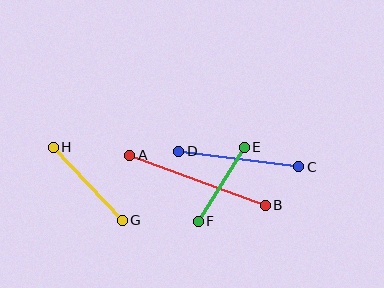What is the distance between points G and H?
The distance is approximately 100 pixels.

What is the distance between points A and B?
The distance is approximately 144 pixels.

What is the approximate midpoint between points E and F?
The midpoint is at approximately (221, 184) pixels.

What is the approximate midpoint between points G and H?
The midpoint is at approximately (88, 184) pixels.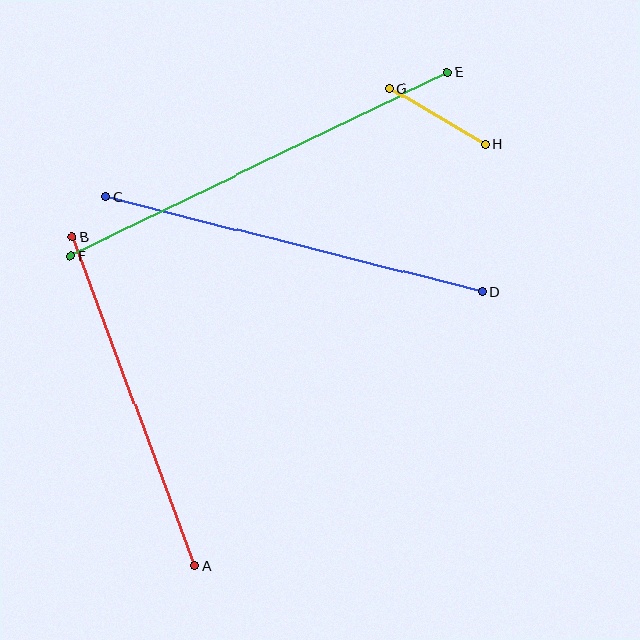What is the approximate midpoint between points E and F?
The midpoint is at approximately (259, 164) pixels.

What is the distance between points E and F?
The distance is approximately 419 pixels.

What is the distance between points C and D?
The distance is approximately 388 pixels.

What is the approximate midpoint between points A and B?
The midpoint is at approximately (134, 401) pixels.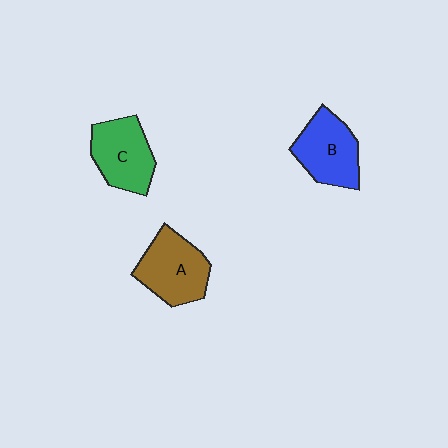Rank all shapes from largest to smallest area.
From largest to smallest: A (brown), B (blue), C (green).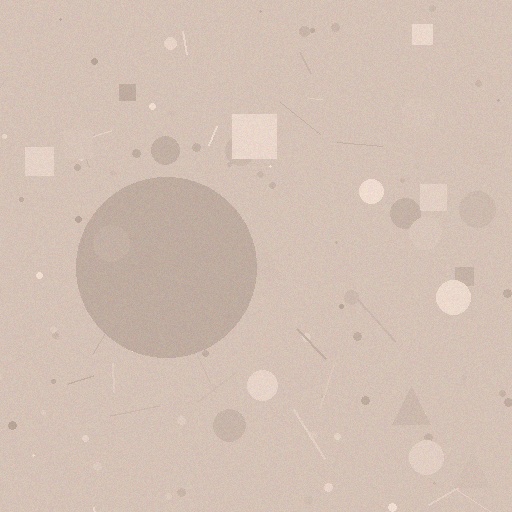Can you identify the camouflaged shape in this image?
The camouflaged shape is a circle.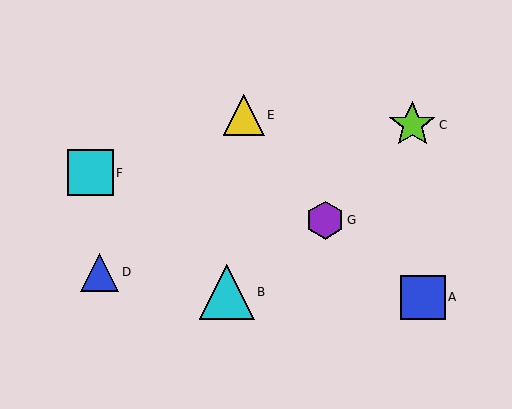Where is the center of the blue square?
The center of the blue square is at (423, 297).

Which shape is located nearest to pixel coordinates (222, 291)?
The cyan triangle (labeled B) at (227, 292) is nearest to that location.